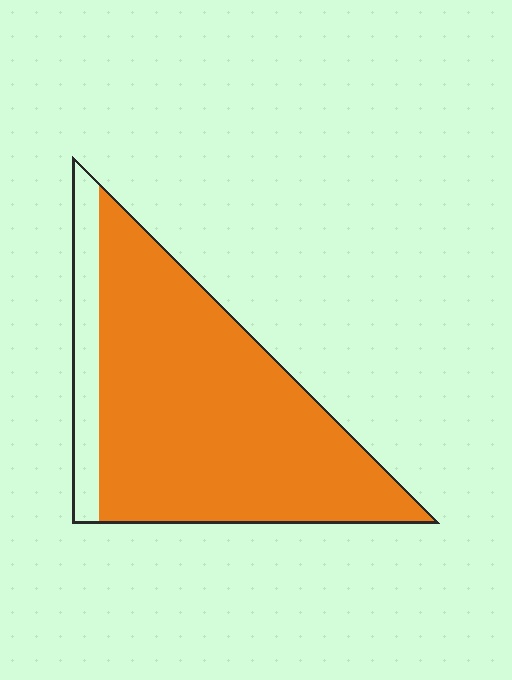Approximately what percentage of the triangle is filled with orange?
Approximately 85%.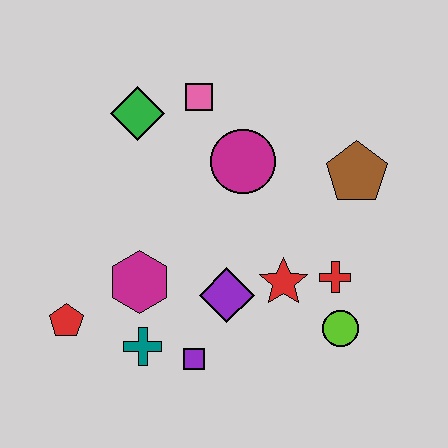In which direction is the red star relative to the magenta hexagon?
The red star is to the right of the magenta hexagon.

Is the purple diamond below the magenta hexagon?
Yes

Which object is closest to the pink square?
The green diamond is closest to the pink square.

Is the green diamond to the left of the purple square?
Yes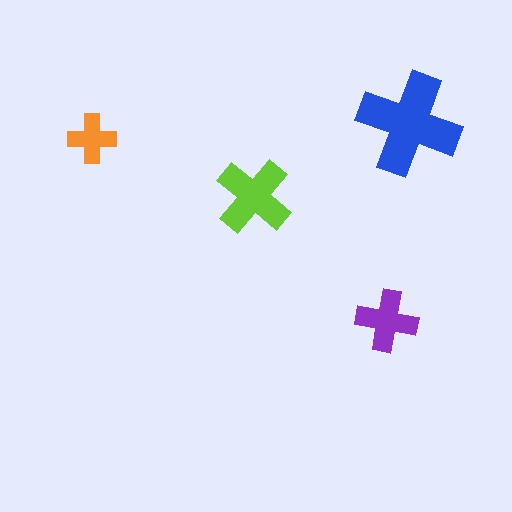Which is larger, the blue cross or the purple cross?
The blue one.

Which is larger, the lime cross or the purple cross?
The lime one.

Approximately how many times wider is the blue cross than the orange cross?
About 2 times wider.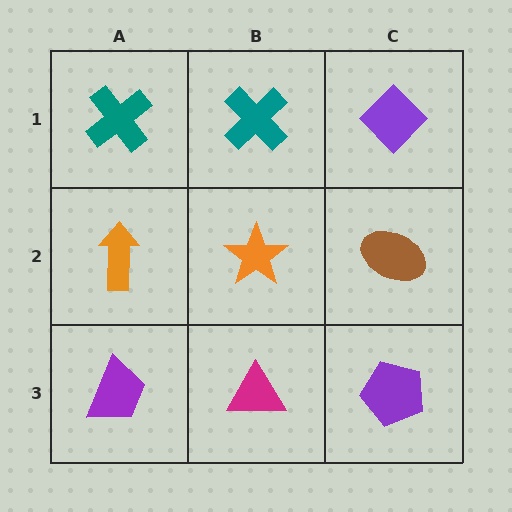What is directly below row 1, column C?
A brown ellipse.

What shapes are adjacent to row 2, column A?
A teal cross (row 1, column A), a purple trapezoid (row 3, column A), an orange star (row 2, column B).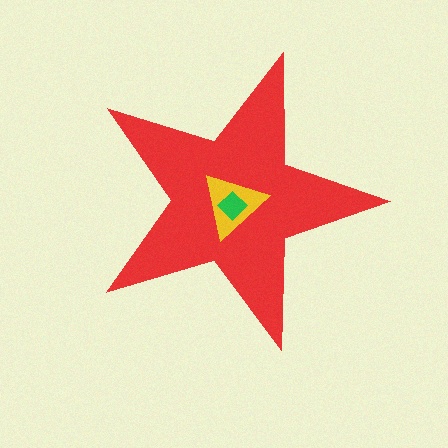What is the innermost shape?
The green diamond.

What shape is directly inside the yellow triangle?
The green diamond.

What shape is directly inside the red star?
The yellow triangle.